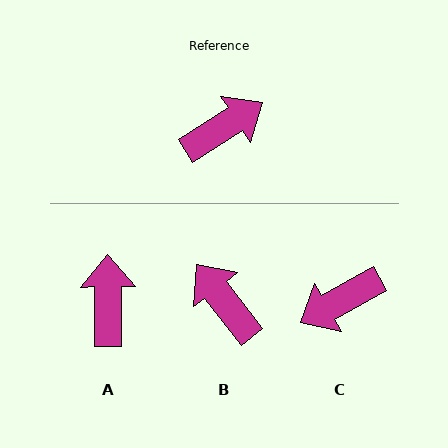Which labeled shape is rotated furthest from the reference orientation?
C, about 177 degrees away.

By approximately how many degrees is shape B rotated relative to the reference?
Approximately 95 degrees counter-clockwise.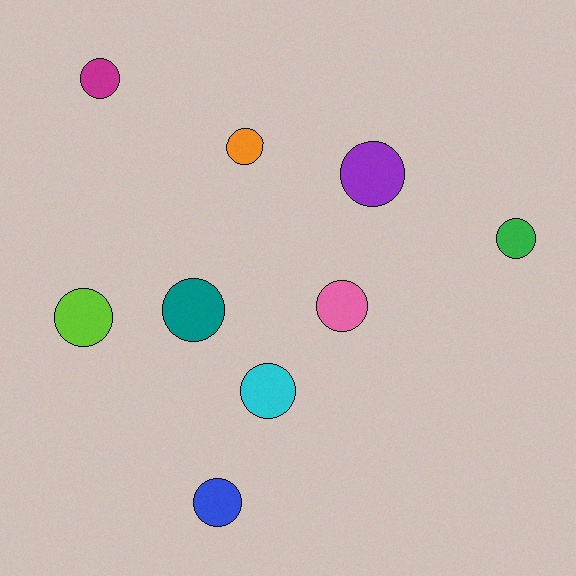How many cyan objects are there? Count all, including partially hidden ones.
There is 1 cyan object.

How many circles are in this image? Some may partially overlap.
There are 9 circles.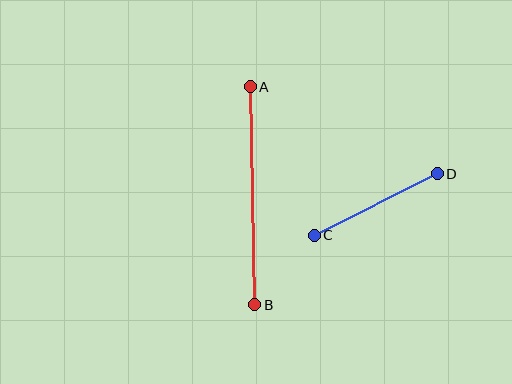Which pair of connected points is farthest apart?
Points A and B are farthest apart.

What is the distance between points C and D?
The distance is approximately 137 pixels.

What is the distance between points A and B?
The distance is approximately 218 pixels.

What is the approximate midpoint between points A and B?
The midpoint is at approximately (253, 196) pixels.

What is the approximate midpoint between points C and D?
The midpoint is at approximately (376, 205) pixels.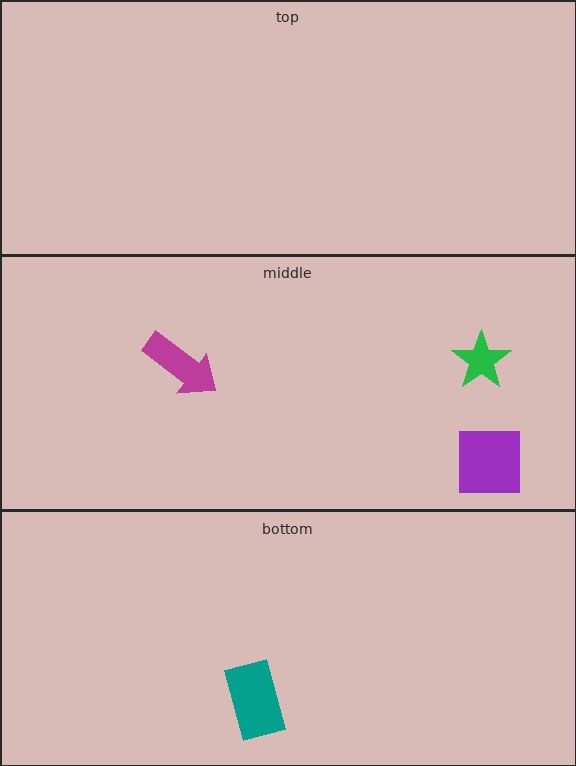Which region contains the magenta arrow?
The middle region.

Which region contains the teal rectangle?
The bottom region.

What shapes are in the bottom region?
The teal rectangle.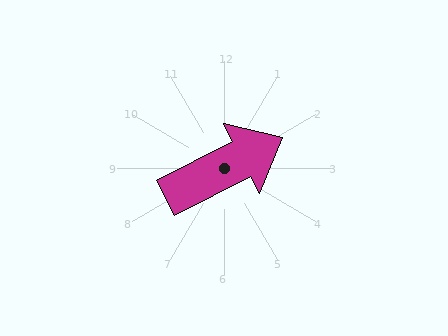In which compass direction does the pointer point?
Northeast.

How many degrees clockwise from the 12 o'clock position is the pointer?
Approximately 63 degrees.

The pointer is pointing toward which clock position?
Roughly 2 o'clock.